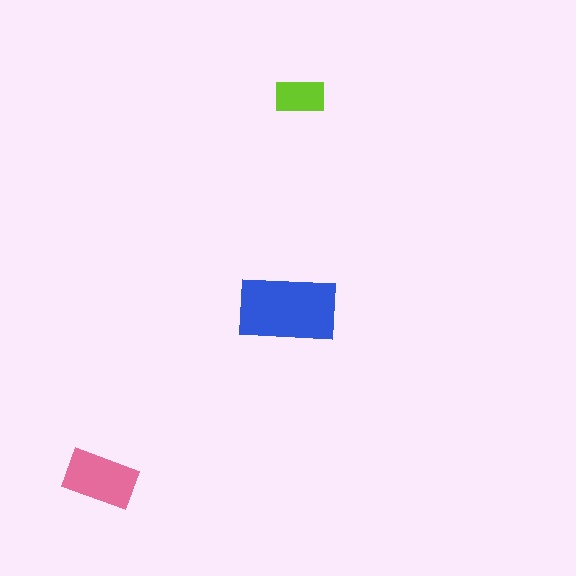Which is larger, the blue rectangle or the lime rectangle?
The blue one.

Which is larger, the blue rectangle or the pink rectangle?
The blue one.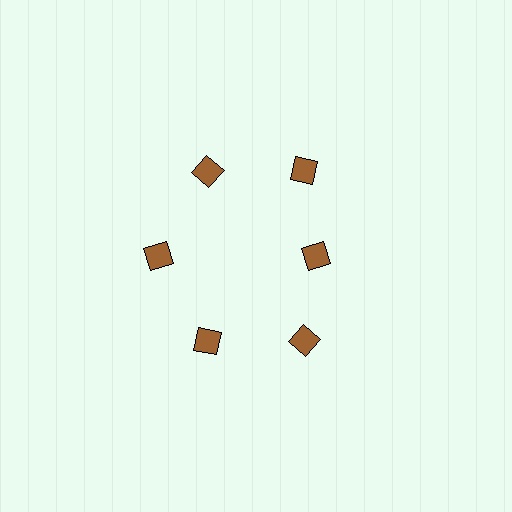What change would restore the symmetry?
The symmetry would be restored by moving it outward, back onto the ring so that all 6 diamonds sit at equal angles and equal distance from the center.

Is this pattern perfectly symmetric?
No. The 6 brown diamonds are arranged in a ring, but one element near the 3 o'clock position is pulled inward toward the center, breaking the 6-fold rotational symmetry.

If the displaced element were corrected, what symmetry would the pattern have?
It would have 6-fold rotational symmetry — the pattern would map onto itself every 60 degrees.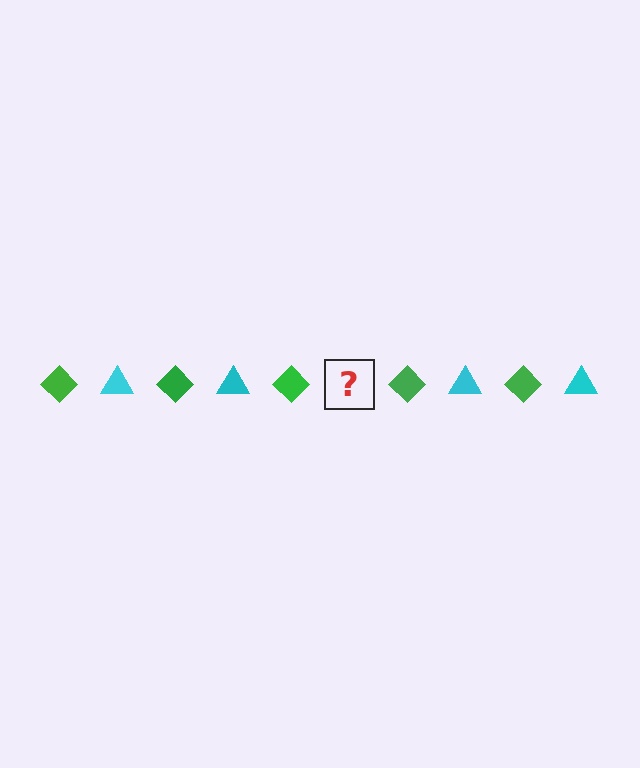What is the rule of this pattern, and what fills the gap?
The rule is that the pattern alternates between green diamond and cyan triangle. The gap should be filled with a cyan triangle.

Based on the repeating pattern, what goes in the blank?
The blank should be a cyan triangle.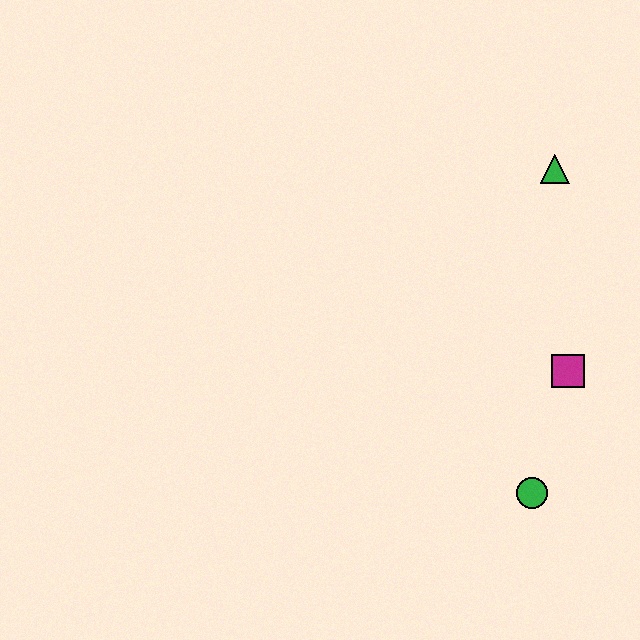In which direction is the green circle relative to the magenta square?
The green circle is below the magenta square.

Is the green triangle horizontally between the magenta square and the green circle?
Yes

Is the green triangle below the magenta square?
No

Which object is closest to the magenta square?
The green circle is closest to the magenta square.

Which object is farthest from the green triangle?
The green circle is farthest from the green triangle.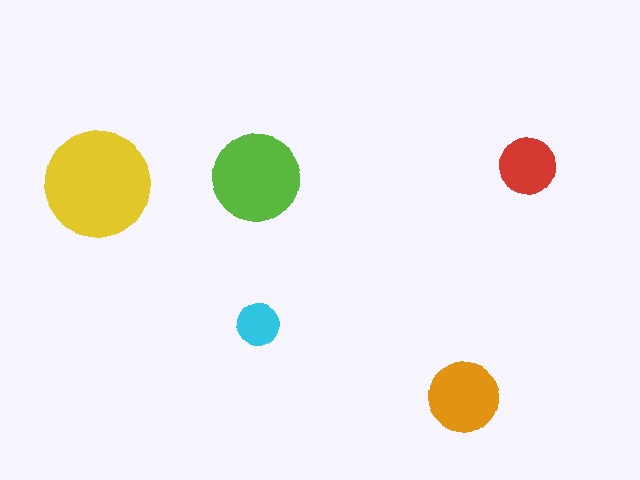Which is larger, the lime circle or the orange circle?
The lime one.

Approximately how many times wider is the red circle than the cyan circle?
About 1.5 times wider.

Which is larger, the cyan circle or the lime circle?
The lime one.